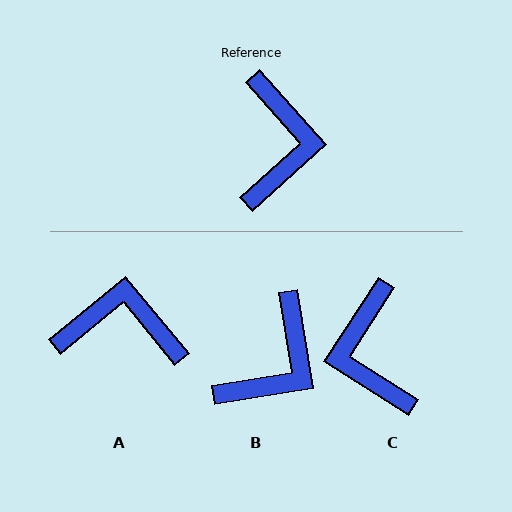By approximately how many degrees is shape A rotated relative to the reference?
Approximately 87 degrees counter-clockwise.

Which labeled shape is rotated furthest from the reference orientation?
C, about 164 degrees away.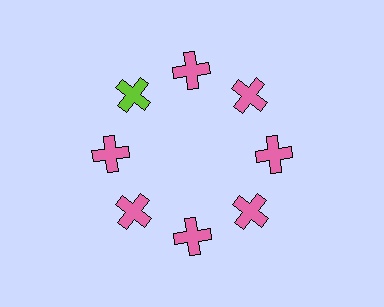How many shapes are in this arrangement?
There are 8 shapes arranged in a ring pattern.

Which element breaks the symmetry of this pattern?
The lime cross at roughly the 10 o'clock position breaks the symmetry. All other shapes are pink crosses.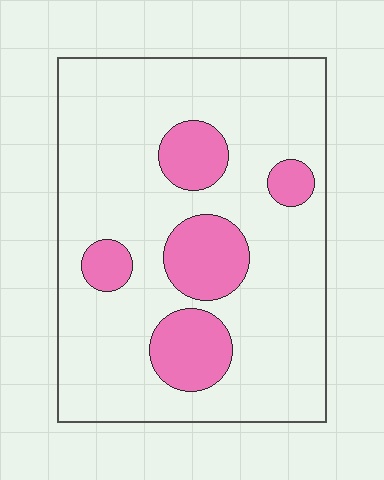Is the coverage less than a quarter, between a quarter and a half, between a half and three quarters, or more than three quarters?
Less than a quarter.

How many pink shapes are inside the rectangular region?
5.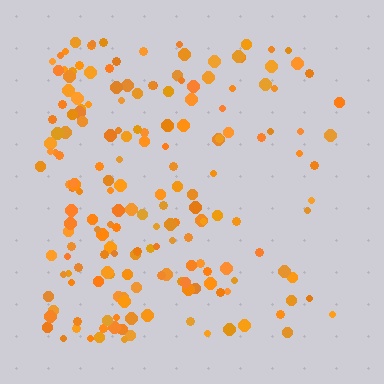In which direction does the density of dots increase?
From right to left, with the left side densest.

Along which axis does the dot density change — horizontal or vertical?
Horizontal.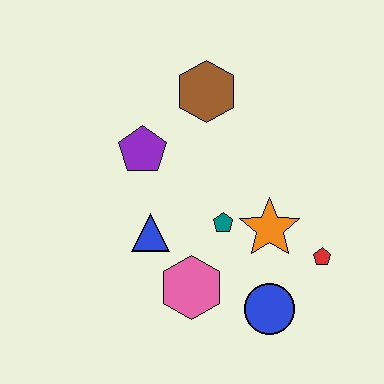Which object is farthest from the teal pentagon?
The brown hexagon is farthest from the teal pentagon.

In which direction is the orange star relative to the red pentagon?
The orange star is to the left of the red pentagon.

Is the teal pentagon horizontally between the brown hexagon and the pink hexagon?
No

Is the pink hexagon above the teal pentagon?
No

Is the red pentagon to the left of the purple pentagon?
No